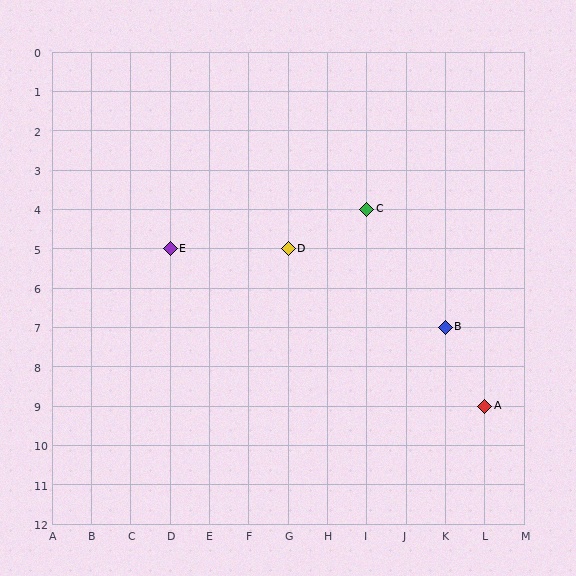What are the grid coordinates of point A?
Point A is at grid coordinates (L, 9).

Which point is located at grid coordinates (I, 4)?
Point C is at (I, 4).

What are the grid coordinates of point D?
Point D is at grid coordinates (G, 5).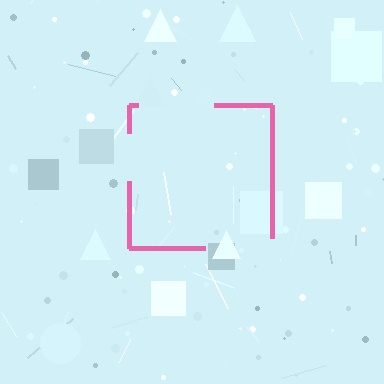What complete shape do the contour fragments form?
The contour fragments form a square.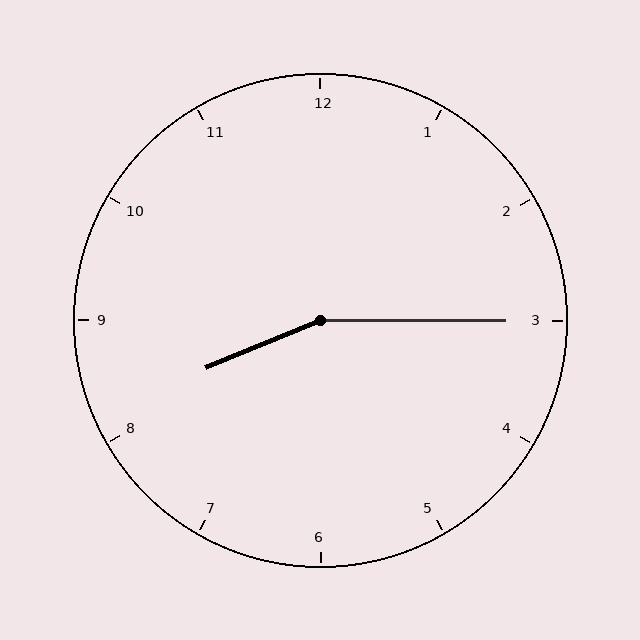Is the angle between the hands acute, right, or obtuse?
It is obtuse.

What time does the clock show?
8:15.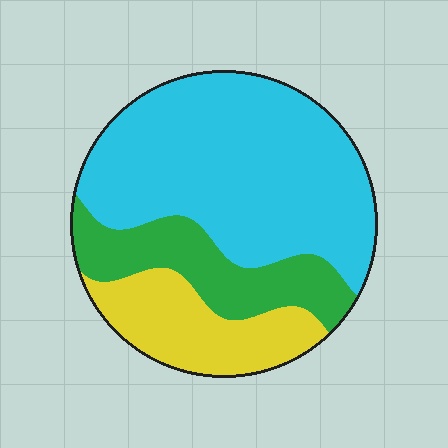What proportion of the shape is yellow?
Yellow takes up about one fifth (1/5) of the shape.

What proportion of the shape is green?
Green takes up about one fifth (1/5) of the shape.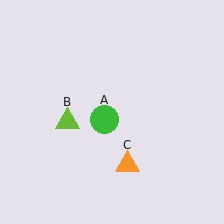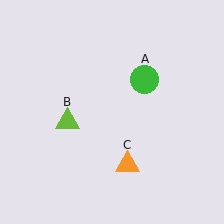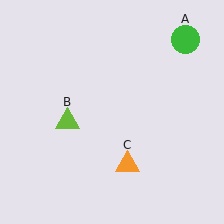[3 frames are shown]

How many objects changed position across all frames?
1 object changed position: green circle (object A).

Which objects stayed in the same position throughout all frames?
Lime triangle (object B) and orange triangle (object C) remained stationary.